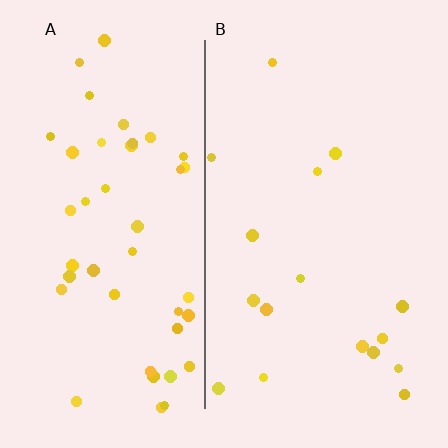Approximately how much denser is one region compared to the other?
Approximately 2.6× — region A over region B.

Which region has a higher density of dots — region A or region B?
A (the left).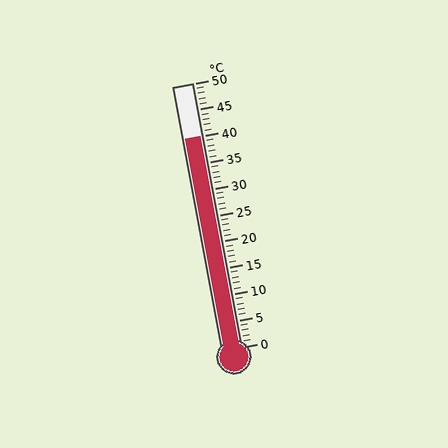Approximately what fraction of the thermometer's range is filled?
The thermometer is filled to approximately 80% of its range.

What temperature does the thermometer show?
The thermometer shows approximately 40°C.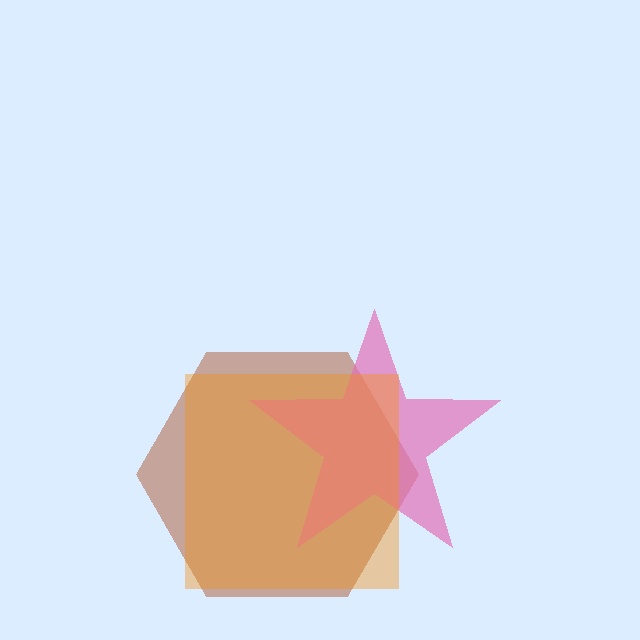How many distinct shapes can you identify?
There are 3 distinct shapes: a brown hexagon, a pink star, an orange square.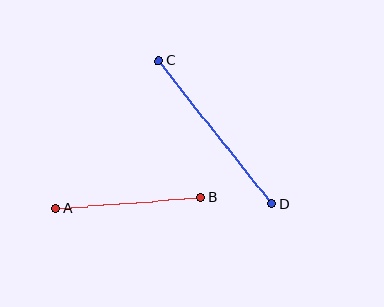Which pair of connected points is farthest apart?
Points C and D are farthest apart.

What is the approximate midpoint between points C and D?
The midpoint is at approximately (215, 132) pixels.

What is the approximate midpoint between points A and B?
The midpoint is at approximately (128, 203) pixels.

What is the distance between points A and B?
The distance is approximately 145 pixels.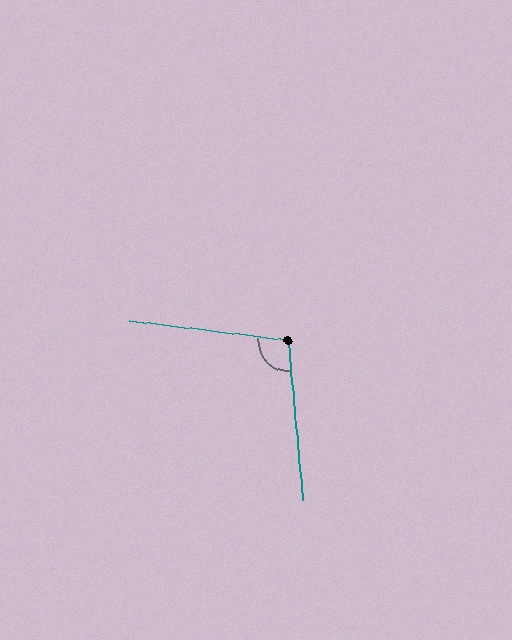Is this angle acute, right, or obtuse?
It is obtuse.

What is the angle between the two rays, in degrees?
Approximately 102 degrees.